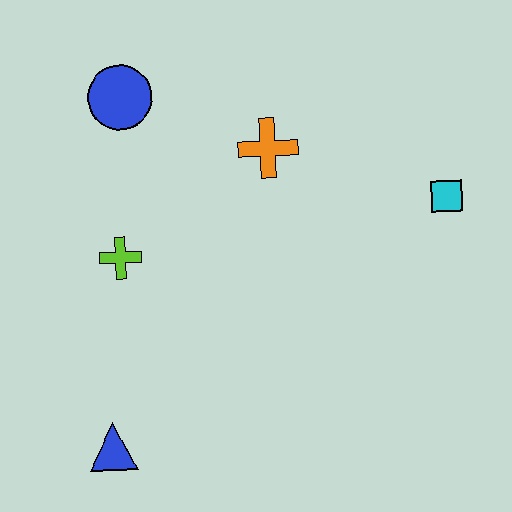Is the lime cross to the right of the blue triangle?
Yes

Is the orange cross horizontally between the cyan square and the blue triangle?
Yes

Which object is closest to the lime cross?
The blue circle is closest to the lime cross.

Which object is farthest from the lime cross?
The cyan square is farthest from the lime cross.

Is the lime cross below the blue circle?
Yes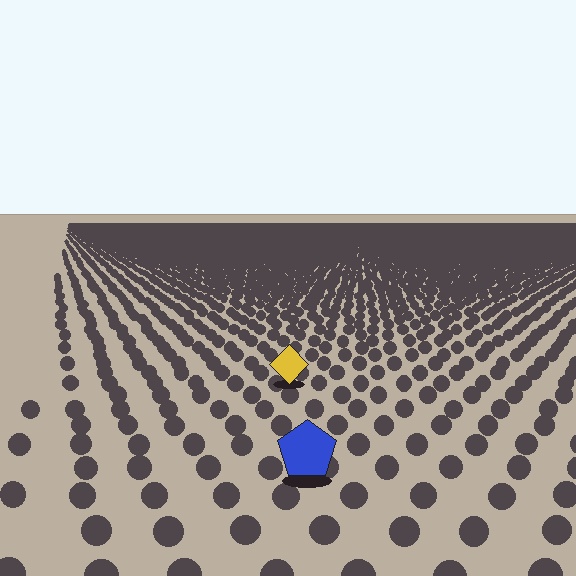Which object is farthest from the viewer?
The yellow diamond is farthest from the viewer. It appears smaller and the ground texture around it is denser.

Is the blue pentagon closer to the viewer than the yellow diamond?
Yes. The blue pentagon is closer — you can tell from the texture gradient: the ground texture is coarser near it.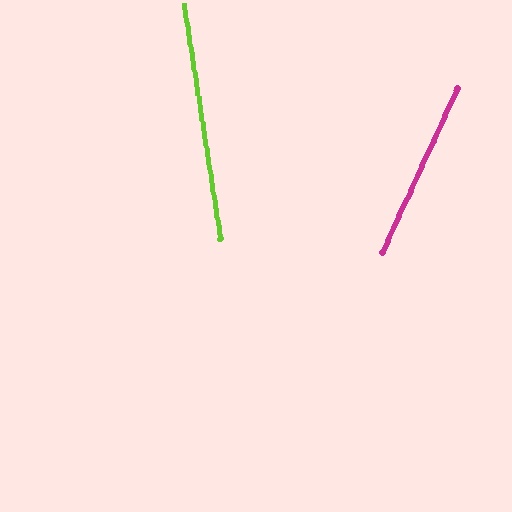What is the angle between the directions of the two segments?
Approximately 34 degrees.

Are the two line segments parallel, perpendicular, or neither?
Neither parallel nor perpendicular — they differ by about 34°.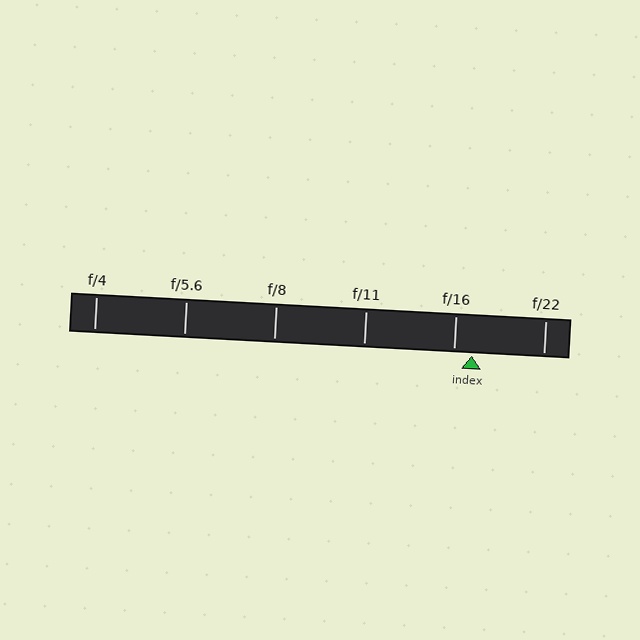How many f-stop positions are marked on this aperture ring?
There are 6 f-stop positions marked.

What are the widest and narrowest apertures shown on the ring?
The widest aperture shown is f/4 and the narrowest is f/22.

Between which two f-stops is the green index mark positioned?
The index mark is between f/16 and f/22.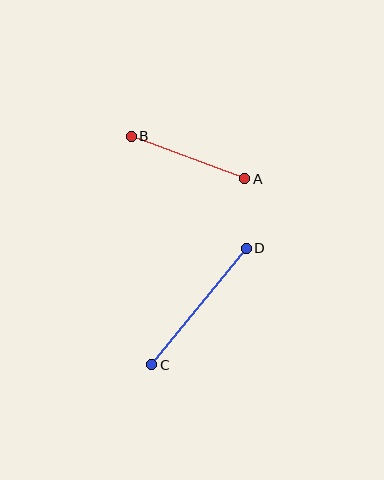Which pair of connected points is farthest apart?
Points C and D are farthest apart.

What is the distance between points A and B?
The distance is approximately 121 pixels.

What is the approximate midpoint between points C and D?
The midpoint is at approximately (199, 306) pixels.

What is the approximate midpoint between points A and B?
The midpoint is at approximately (188, 158) pixels.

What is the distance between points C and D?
The distance is approximately 150 pixels.